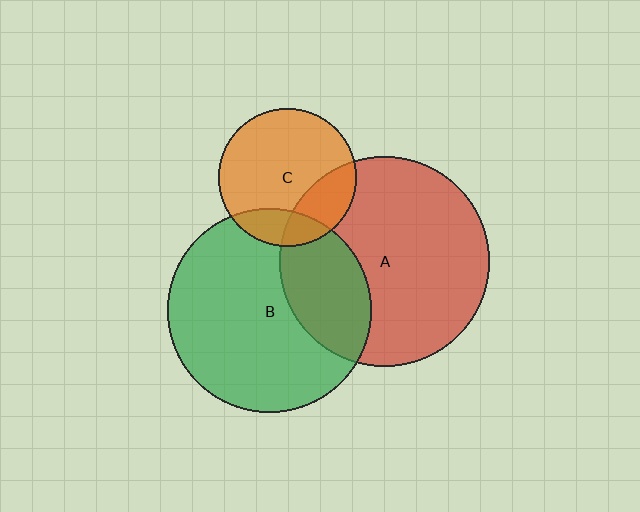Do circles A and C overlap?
Yes.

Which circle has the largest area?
Circle A (red).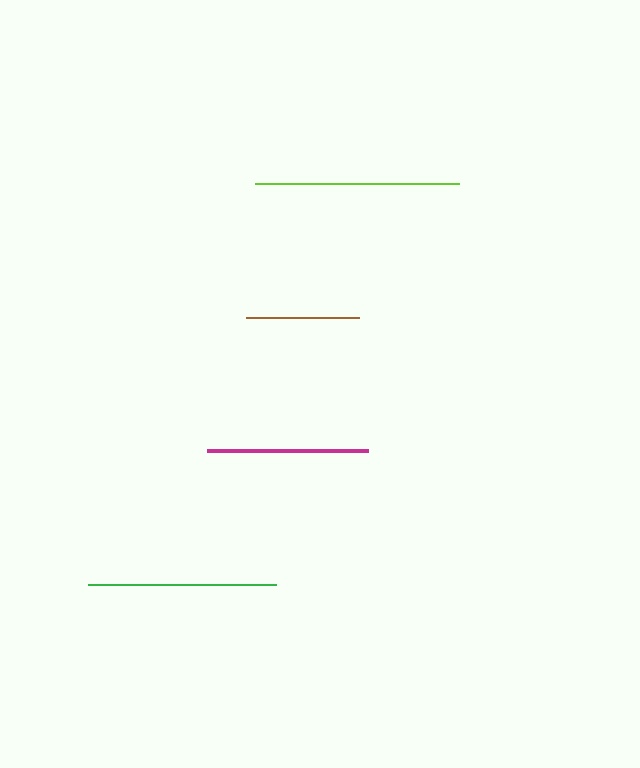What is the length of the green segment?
The green segment is approximately 189 pixels long.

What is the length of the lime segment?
The lime segment is approximately 204 pixels long.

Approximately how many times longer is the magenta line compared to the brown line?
The magenta line is approximately 1.4 times the length of the brown line.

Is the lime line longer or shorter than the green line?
The lime line is longer than the green line.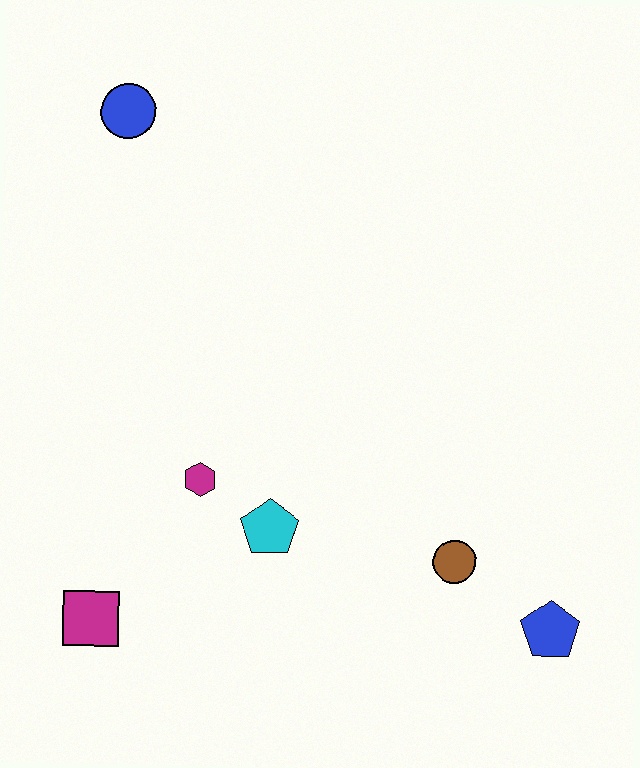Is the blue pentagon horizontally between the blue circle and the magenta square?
No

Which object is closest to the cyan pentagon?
The magenta hexagon is closest to the cyan pentagon.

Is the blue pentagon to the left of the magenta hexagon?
No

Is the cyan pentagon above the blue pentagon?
Yes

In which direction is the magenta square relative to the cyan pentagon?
The magenta square is to the left of the cyan pentagon.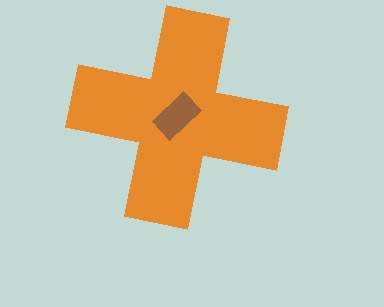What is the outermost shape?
The orange cross.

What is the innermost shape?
The brown rectangle.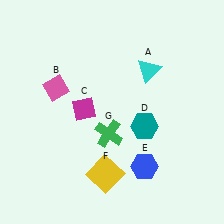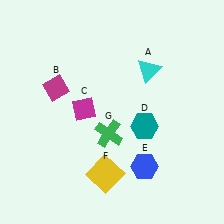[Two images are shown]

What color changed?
The diamond (B) changed from pink in Image 1 to magenta in Image 2.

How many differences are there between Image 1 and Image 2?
There is 1 difference between the two images.